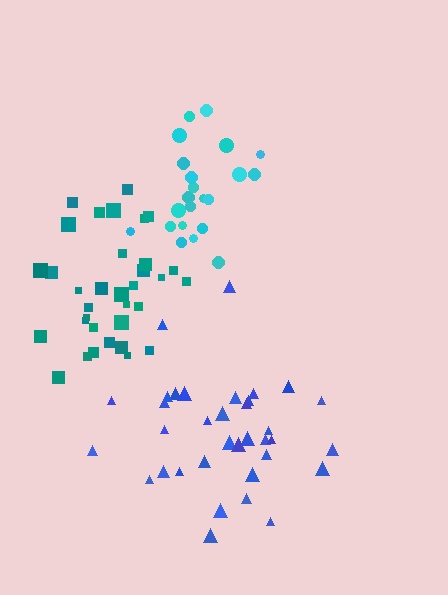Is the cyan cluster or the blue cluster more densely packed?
Cyan.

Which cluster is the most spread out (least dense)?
Blue.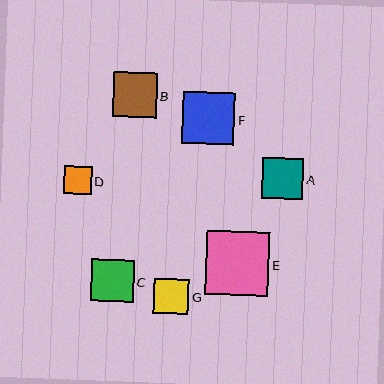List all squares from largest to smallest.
From largest to smallest: E, F, B, C, A, G, D.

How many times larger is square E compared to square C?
Square E is approximately 1.5 times the size of square C.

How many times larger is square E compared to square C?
Square E is approximately 1.5 times the size of square C.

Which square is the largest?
Square E is the largest with a size of approximately 63 pixels.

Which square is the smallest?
Square D is the smallest with a size of approximately 28 pixels.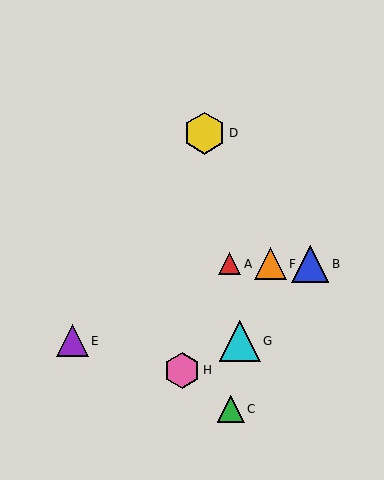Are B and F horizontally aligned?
Yes, both are at y≈264.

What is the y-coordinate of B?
Object B is at y≈264.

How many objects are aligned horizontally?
3 objects (A, B, F) are aligned horizontally.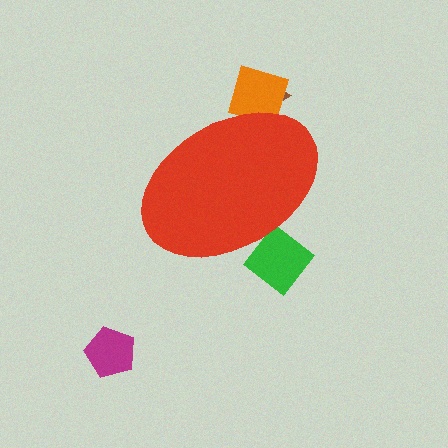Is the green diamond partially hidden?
Yes, the green diamond is partially hidden behind the red ellipse.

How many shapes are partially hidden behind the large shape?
3 shapes are partially hidden.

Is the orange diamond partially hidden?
Yes, the orange diamond is partially hidden behind the red ellipse.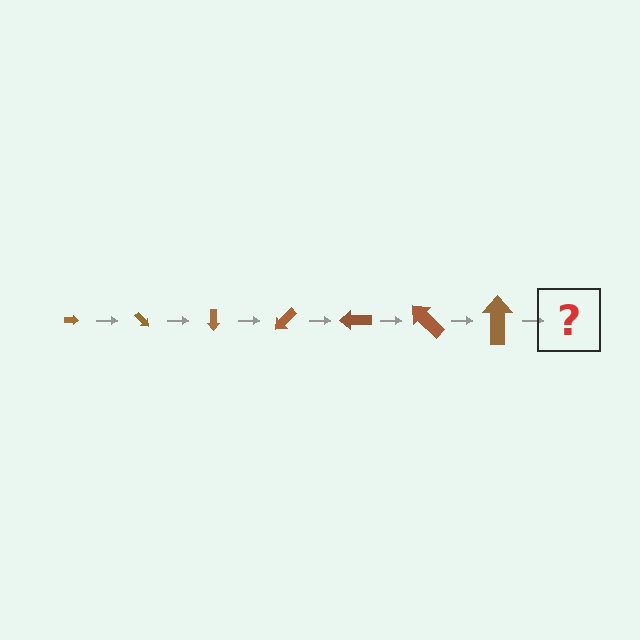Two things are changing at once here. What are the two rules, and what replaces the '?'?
The two rules are that the arrow grows larger each step and it rotates 45 degrees each step. The '?' should be an arrow, larger than the previous one and rotated 315 degrees from the start.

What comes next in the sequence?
The next element should be an arrow, larger than the previous one and rotated 315 degrees from the start.